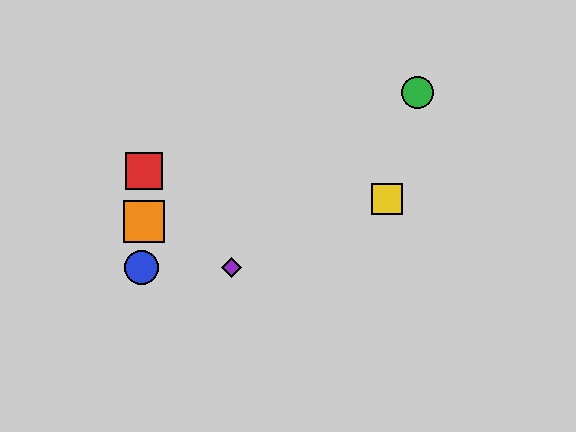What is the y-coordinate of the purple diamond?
The purple diamond is at y≈267.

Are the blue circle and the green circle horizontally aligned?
No, the blue circle is at y≈267 and the green circle is at y≈92.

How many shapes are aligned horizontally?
2 shapes (the blue circle, the purple diamond) are aligned horizontally.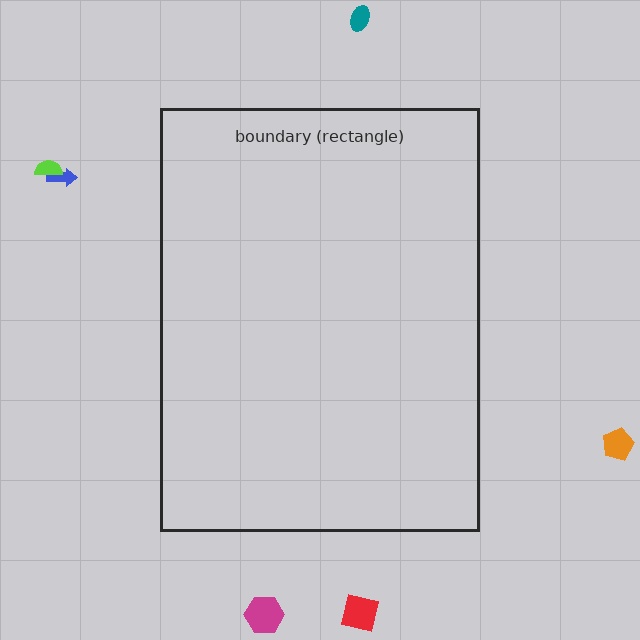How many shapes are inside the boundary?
0 inside, 6 outside.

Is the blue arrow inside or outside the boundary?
Outside.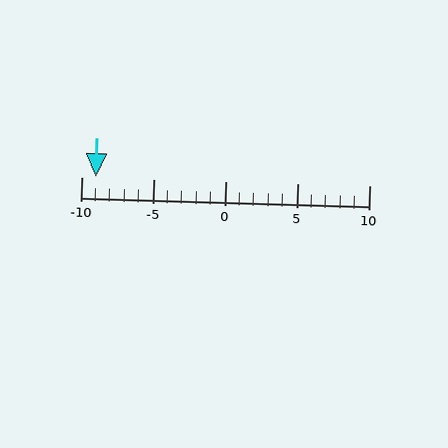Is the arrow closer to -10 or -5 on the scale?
The arrow is closer to -10.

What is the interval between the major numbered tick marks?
The major tick marks are spaced 5 units apart.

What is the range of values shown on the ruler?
The ruler shows values from -10 to 10.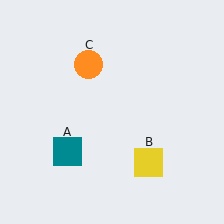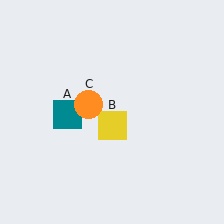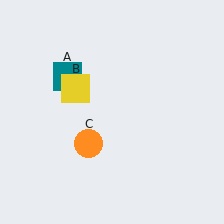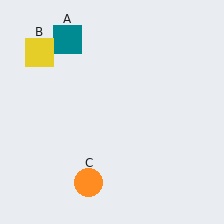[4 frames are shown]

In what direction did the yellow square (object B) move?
The yellow square (object B) moved up and to the left.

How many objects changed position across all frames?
3 objects changed position: teal square (object A), yellow square (object B), orange circle (object C).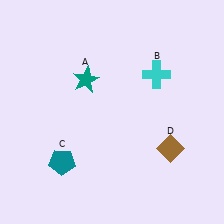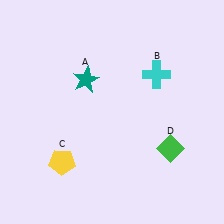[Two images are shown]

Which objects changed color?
C changed from teal to yellow. D changed from brown to green.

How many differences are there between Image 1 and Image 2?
There are 2 differences between the two images.